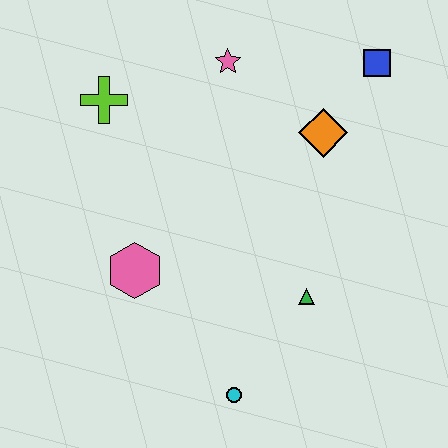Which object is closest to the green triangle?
The cyan circle is closest to the green triangle.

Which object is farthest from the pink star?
The cyan circle is farthest from the pink star.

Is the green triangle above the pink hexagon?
No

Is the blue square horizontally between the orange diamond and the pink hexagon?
No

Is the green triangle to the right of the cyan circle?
Yes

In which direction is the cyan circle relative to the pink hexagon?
The cyan circle is below the pink hexagon.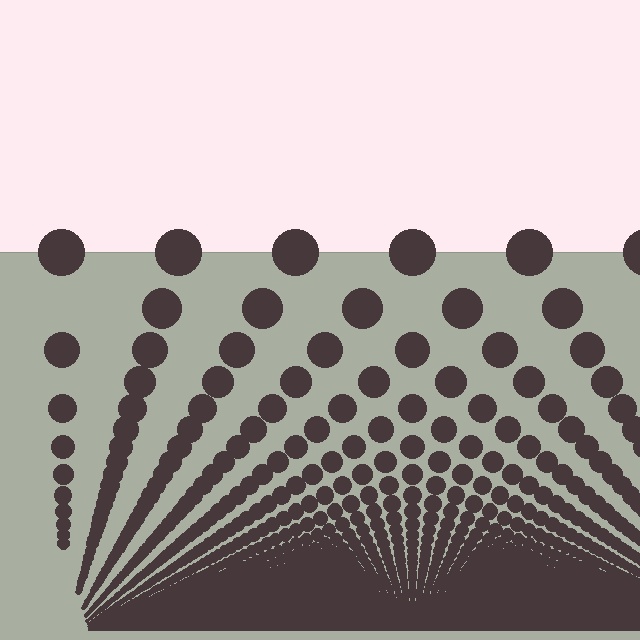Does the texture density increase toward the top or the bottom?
Density increases toward the bottom.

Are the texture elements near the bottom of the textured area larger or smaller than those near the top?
Smaller. The gradient is inverted — elements near the bottom are smaller and denser.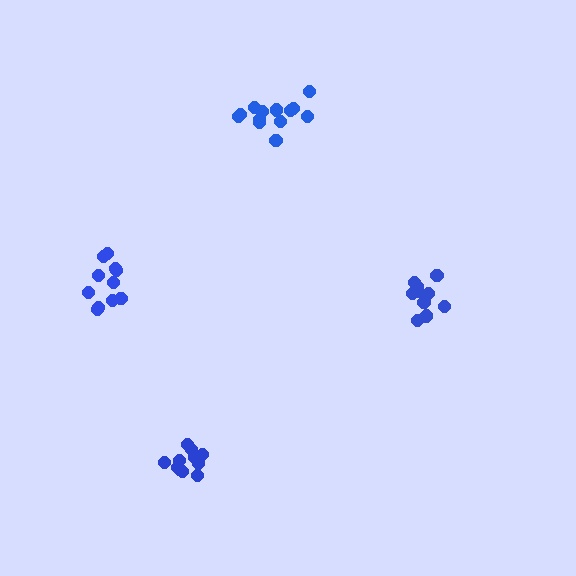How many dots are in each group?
Group 1: 11 dots, Group 2: 11 dots, Group 3: 11 dots, Group 4: 13 dots (46 total).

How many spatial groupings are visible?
There are 4 spatial groupings.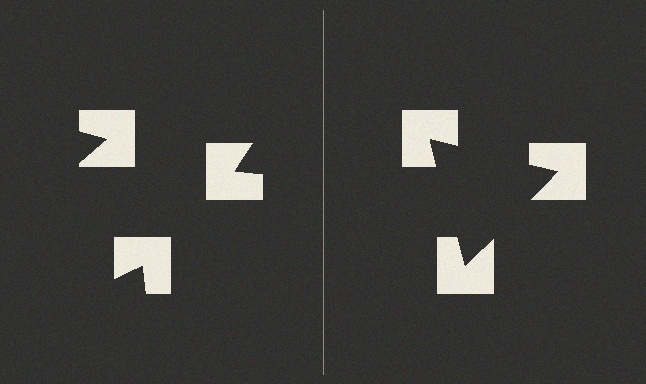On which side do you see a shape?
An illusory triangle appears on the right side. On the left side the wedge cuts are rotated, so no coherent shape forms.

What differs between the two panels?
The notched squares are positioned identically on both sides; only the wedge orientations differ. On the right they align to a triangle; on the left they are misaligned.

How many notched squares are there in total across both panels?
6 — 3 on each side.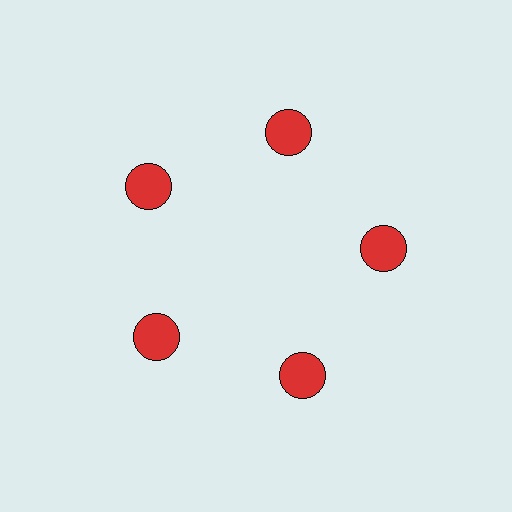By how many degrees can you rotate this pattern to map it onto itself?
The pattern maps onto itself every 72 degrees of rotation.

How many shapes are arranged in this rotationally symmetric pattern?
There are 5 shapes, arranged in 5 groups of 1.